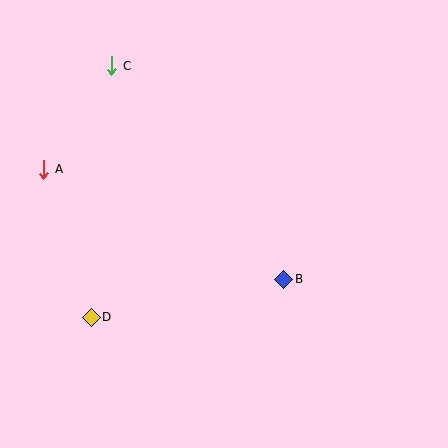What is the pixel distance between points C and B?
The distance between C and B is 274 pixels.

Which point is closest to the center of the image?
Point B at (284, 279) is closest to the center.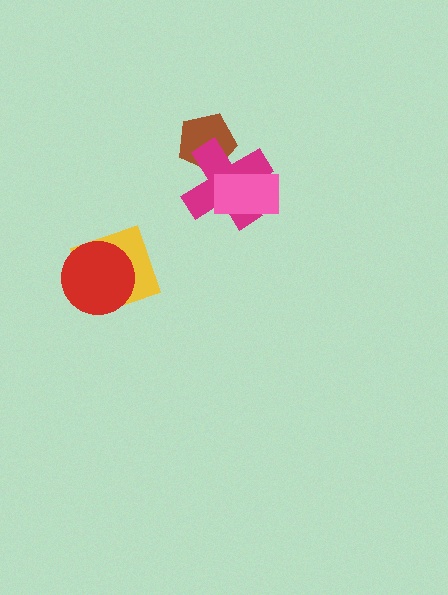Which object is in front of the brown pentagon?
The magenta cross is in front of the brown pentagon.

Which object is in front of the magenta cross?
The pink rectangle is in front of the magenta cross.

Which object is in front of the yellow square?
The red circle is in front of the yellow square.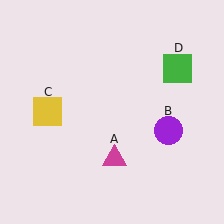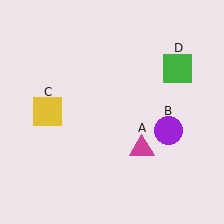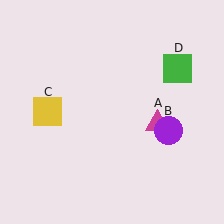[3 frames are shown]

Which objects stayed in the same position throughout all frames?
Purple circle (object B) and yellow square (object C) and green square (object D) remained stationary.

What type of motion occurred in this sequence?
The magenta triangle (object A) rotated counterclockwise around the center of the scene.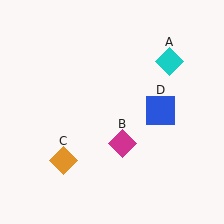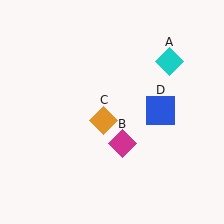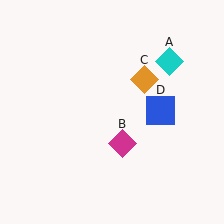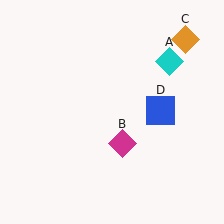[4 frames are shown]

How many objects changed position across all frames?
1 object changed position: orange diamond (object C).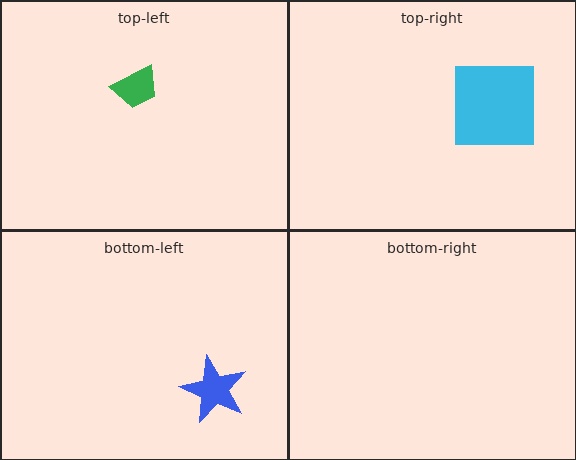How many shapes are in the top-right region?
1.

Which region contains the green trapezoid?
The top-left region.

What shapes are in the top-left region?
The green trapezoid.